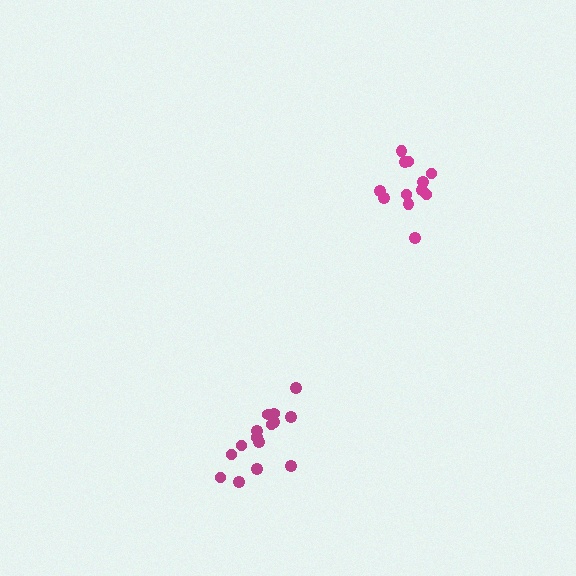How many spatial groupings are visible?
There are 2 spatial groupings.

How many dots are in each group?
Group 1: 15 dots, Group 2: 12 dots (27 total).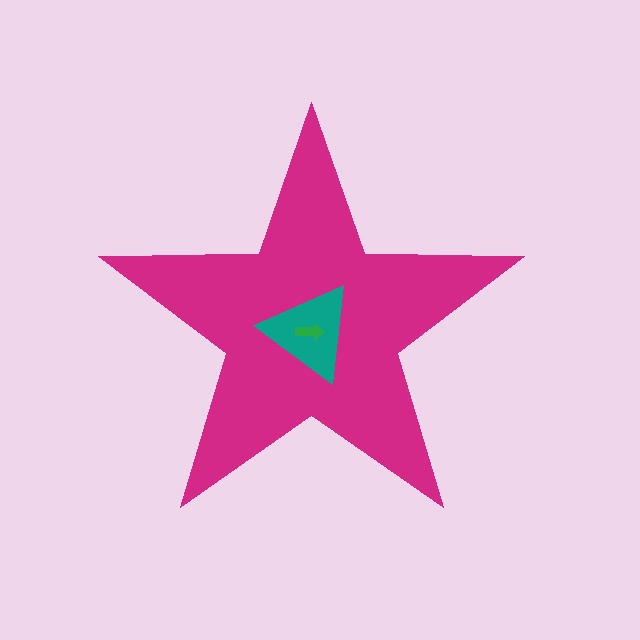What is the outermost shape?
The magenta star.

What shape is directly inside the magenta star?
The teal triangle.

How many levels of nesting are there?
3.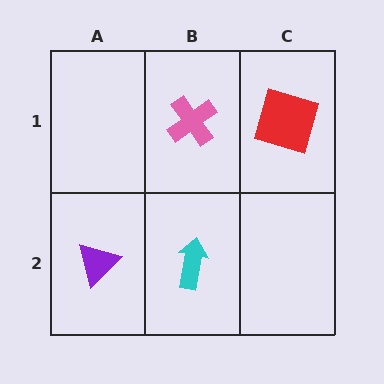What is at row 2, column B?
A cyan arrow.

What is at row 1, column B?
A pink cross.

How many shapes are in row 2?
2 shapes.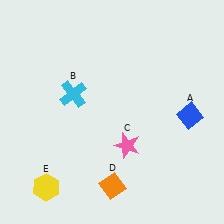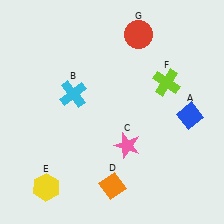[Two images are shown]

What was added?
A lime cross (F), a red circle (G) were added in Image 2.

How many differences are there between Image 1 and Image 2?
There are 2 differences between the two images.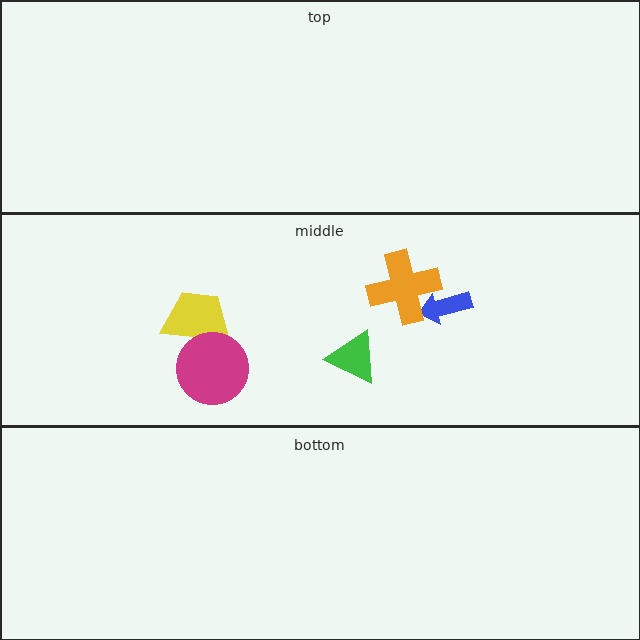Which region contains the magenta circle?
The middle region.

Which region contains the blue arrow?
The middle region.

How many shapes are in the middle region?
5.